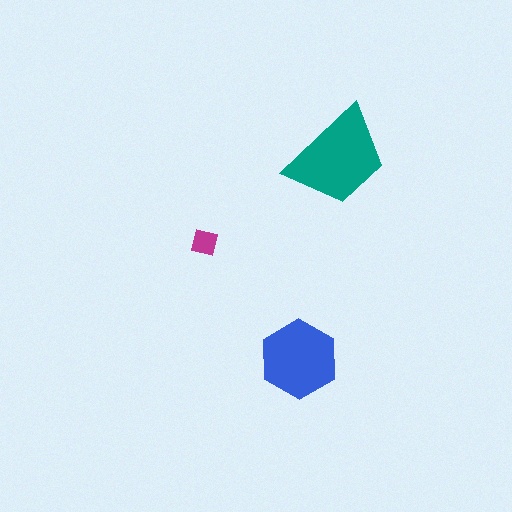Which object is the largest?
The teal trapezoid.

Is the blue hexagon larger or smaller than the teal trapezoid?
Smaller.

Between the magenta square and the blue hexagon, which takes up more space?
The blue hexagon.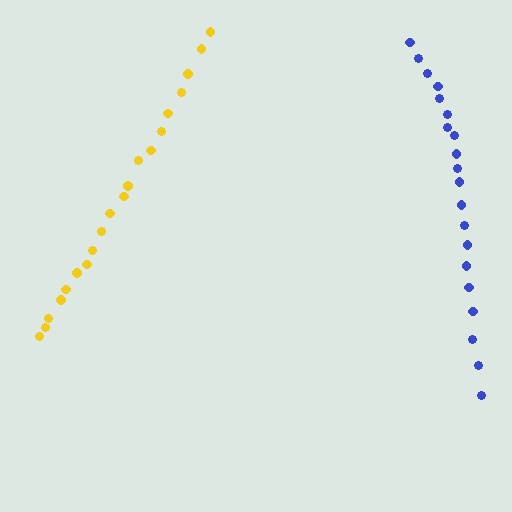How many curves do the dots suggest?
There are 2 distinct paths.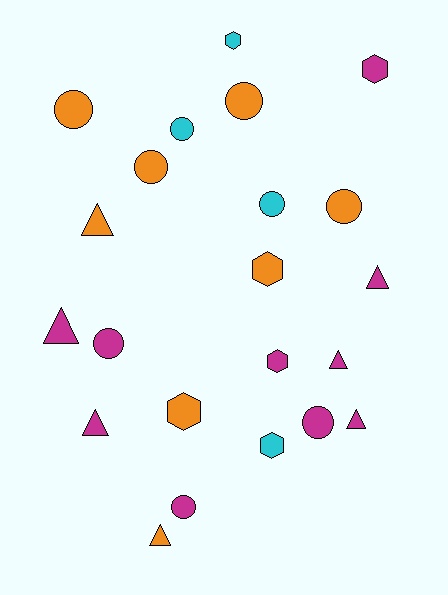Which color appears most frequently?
Magenta, with 10 objects.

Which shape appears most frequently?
Circle, with 9 objects.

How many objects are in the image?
There are 22 objects.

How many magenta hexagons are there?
There are 2 magenta hexagons.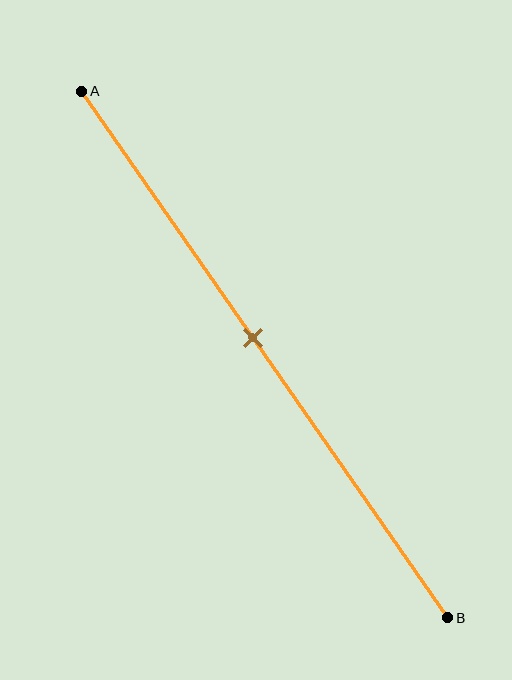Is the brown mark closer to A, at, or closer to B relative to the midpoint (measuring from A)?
The brown mark is closer to point A than the midpoint of segment AB.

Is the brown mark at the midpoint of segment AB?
No, the mark is at about 45% from A, not at the 50% midpoint.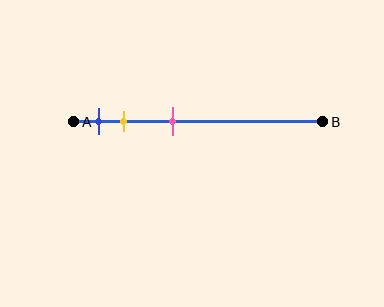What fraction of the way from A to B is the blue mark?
The blue mark is approximately 10% (0.1) of the way from A to B.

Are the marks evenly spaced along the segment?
No, the marks are not evenly spaced.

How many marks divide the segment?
There are 3 marks dividing the segment.